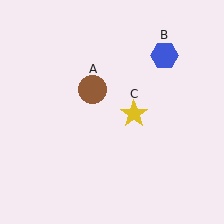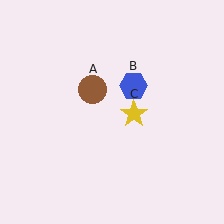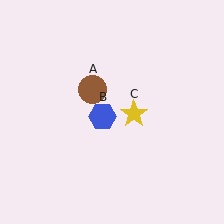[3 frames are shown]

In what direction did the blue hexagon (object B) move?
The blue hexagon (object B) moved down and to the left.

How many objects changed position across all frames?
1 object changed position: blue hexagon (object B).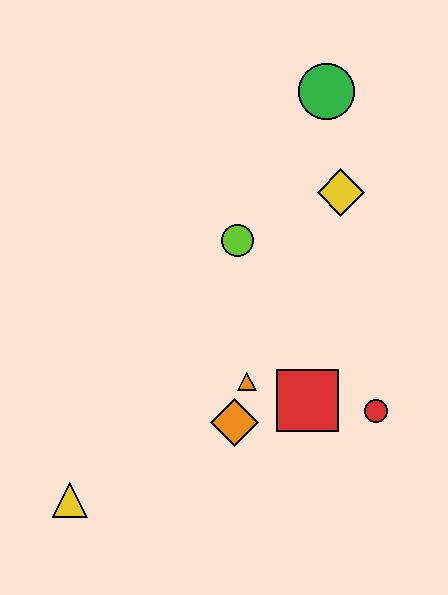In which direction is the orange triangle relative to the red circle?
The orange triangle is to the left of the red circle.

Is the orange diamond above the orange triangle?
No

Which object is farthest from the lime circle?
The yellow triangle is farthest from the lime circle.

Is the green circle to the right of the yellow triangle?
Yes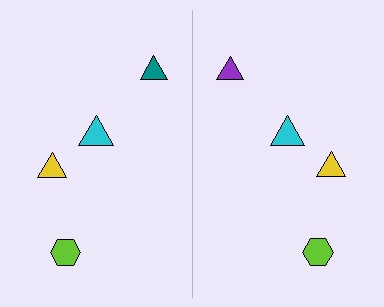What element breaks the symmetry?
The purple triangle on the right side breaks the symmetry — its mirror counterpart is teal.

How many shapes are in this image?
There are 8 shapes in this image.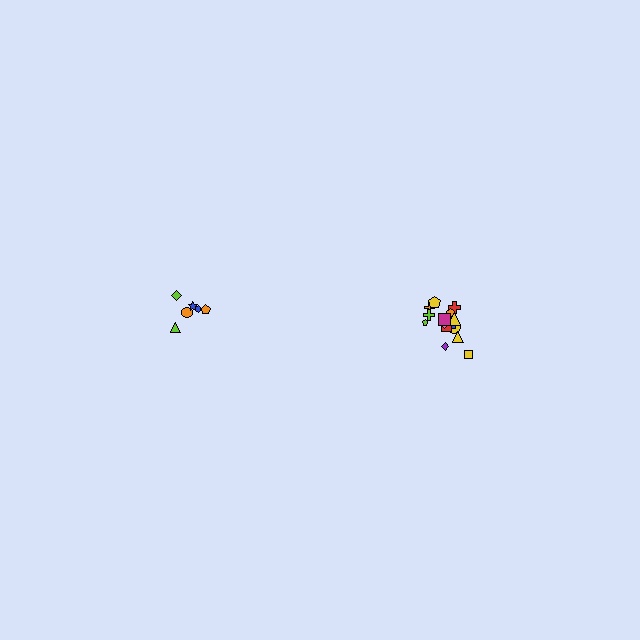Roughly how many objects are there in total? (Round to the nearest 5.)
Roughly 20 objects in total.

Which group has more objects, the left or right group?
The right group.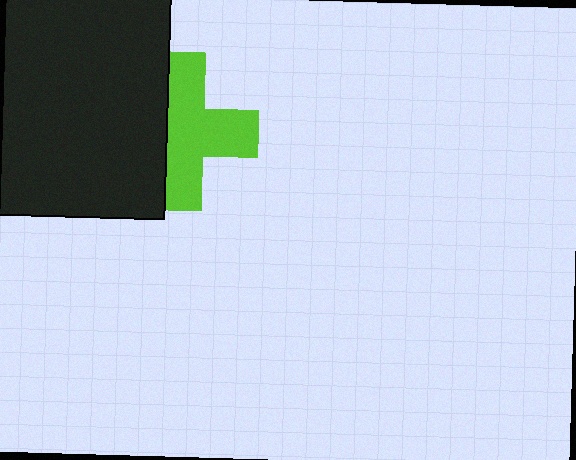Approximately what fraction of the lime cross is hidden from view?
Roughly 36% of the lime cross is hidden behind the black square.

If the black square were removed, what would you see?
You would see the complete lime cross.